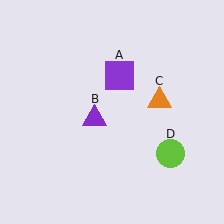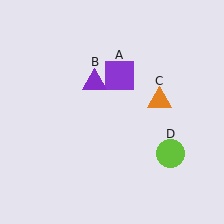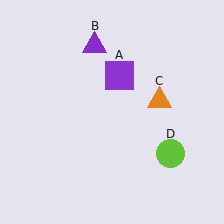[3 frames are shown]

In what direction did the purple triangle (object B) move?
The purple triangle (object B) moved up.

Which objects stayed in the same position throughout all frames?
Purple square (object A) and orange triangle (object C) and lime circle (object D) remained stationary.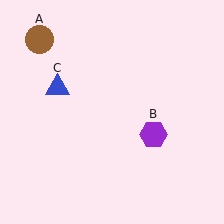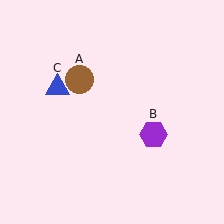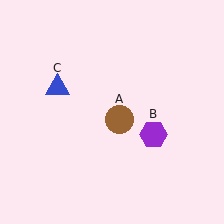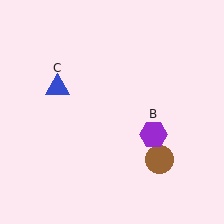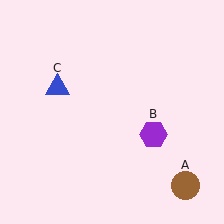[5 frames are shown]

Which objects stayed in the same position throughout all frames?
Purple hexagon (object B) and blue triangle (object C) remained stationary.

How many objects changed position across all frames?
1 object changed position: brown circle (object A).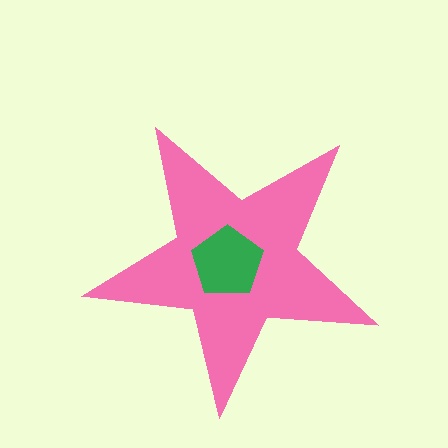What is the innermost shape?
The green pentagon.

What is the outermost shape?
The pink star.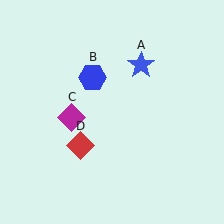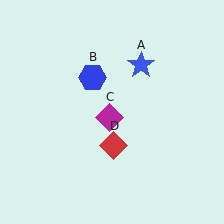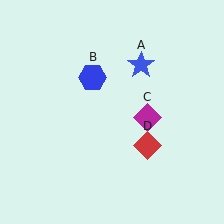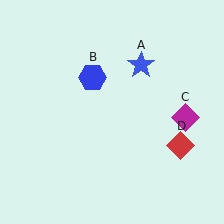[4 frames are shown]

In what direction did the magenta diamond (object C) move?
The magenta diamond (object C) moved right.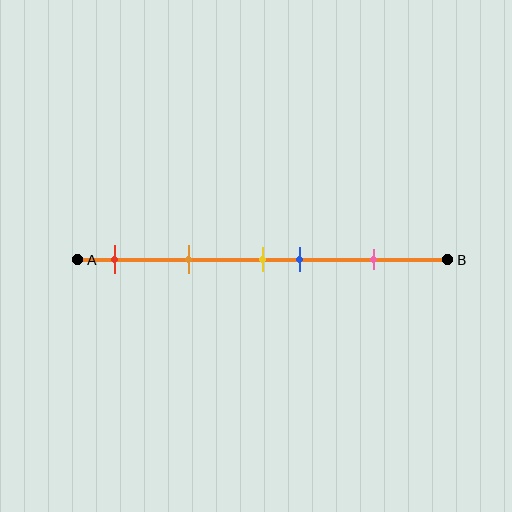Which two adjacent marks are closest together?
The yellow and blue marks are the closest adjacent pair.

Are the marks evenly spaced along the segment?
No, the marks are not evenly spaced.